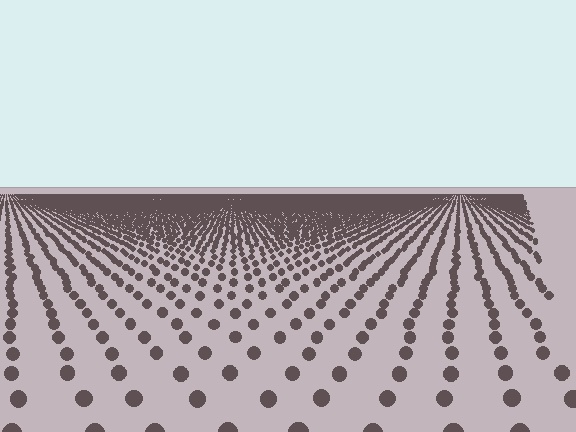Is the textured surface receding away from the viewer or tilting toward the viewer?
The surface is receding away from the viewer. Texture elements get smaller and denser toward the top.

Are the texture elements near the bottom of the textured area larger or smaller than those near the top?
Larger. Near the bottom, elements are closer to the viewer and appear at a bigger on-screen size.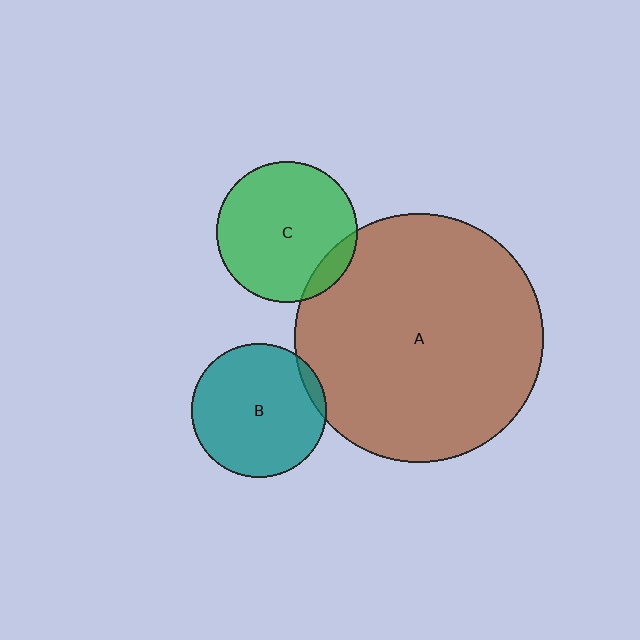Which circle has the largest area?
Circle A (brown).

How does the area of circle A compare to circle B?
Approximately 3.4 times.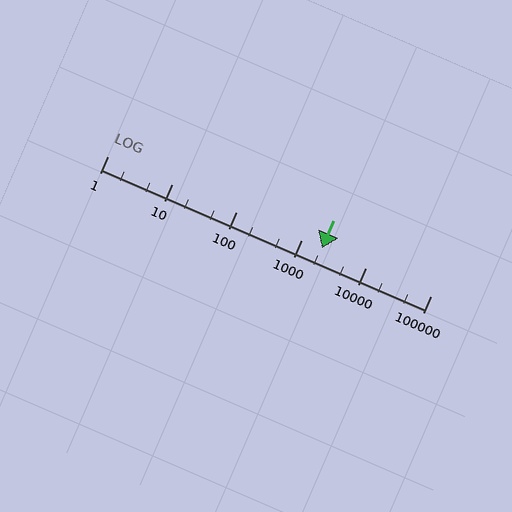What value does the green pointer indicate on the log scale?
The pointer indicates approximately 2100.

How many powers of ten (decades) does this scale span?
The scale spans 5 decades, from 1 to 100000.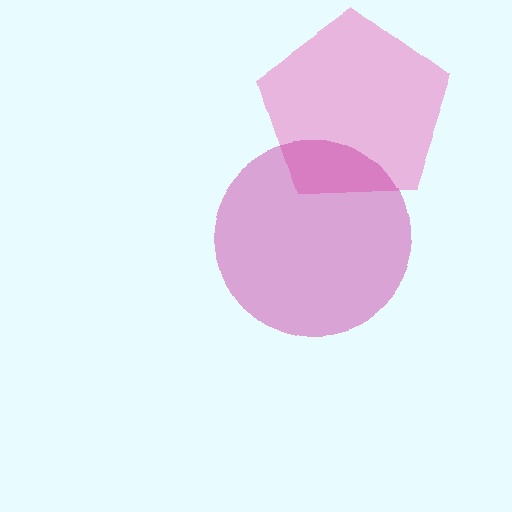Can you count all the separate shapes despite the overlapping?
Yes, there are 2 separate shapes.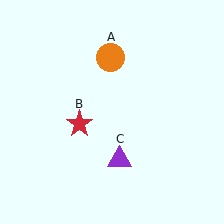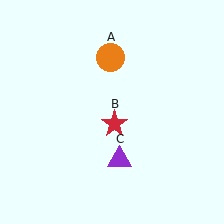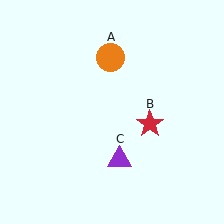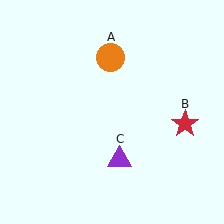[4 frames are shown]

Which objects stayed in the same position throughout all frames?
Orange circle (object A) and purple triangle (object C) remained stationary.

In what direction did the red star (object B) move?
The red star (object B) moved right.